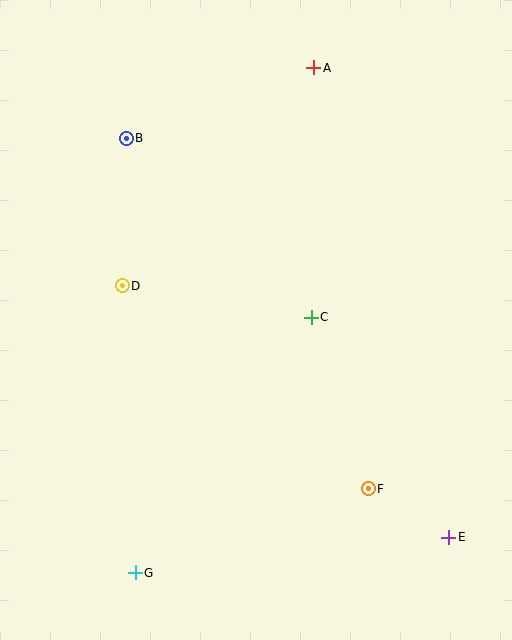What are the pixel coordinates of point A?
Point A is at (314, 68).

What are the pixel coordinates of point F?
Point F is at (368, 489).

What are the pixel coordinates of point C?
Point C is at (311, 317).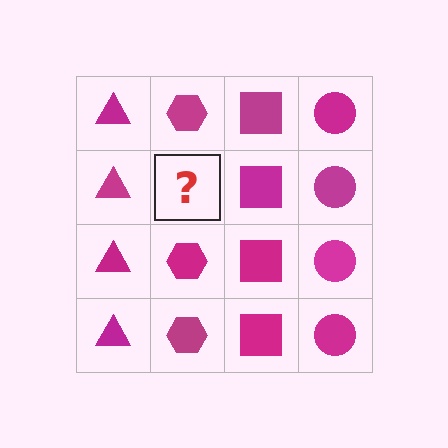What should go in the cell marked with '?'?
The missing cell should contain a magenta hexagon.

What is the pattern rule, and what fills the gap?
The rule is that each column has a consistent shape. The gap should be filled with a magenta hexagon.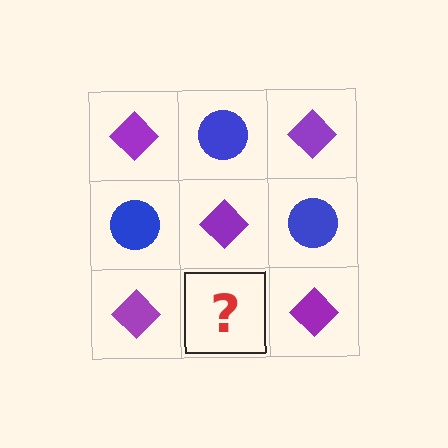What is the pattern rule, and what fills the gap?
The rule is that it alternates purple diamond and blue circle in a checkerboard pattern. The gap should be filled with a blue circle.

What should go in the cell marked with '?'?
The missing cell should contain a blue circle.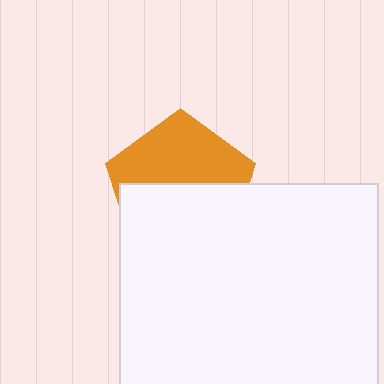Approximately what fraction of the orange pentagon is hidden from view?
Roughly 53% of the orange pentagon is hidden behind the white square.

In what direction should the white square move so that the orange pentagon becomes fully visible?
The white square should move down. That is the shortest direction to clear the overlap and leave the orange pentagon fully visible.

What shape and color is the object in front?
The object in front is a white square.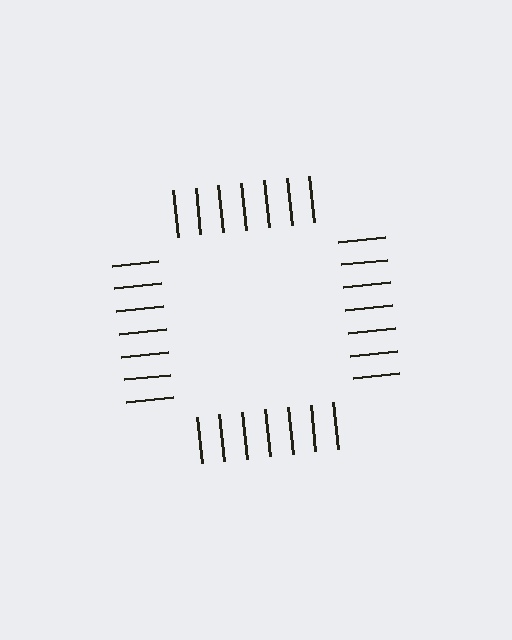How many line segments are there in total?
28 — 7 along each of the 4 edges.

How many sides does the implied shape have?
4 sides — the line-ends trace a square.